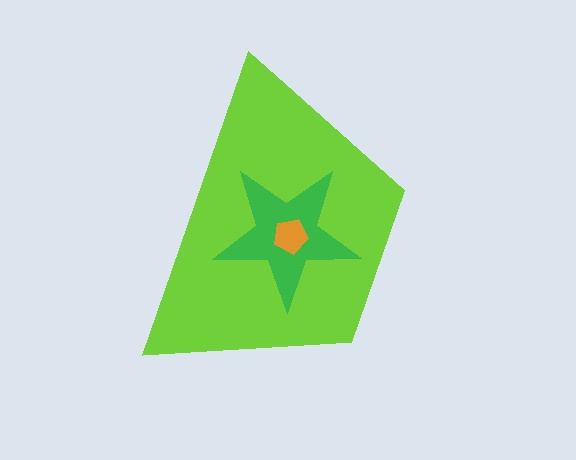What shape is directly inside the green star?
The orange pentagon.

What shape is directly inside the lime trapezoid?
The green star.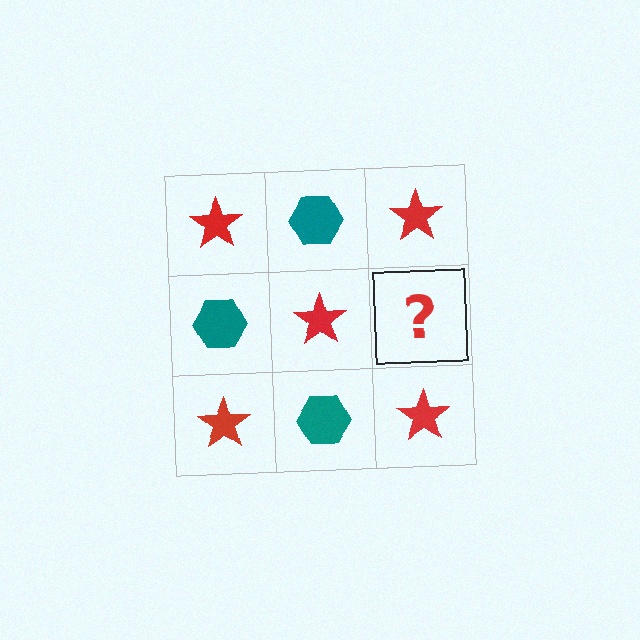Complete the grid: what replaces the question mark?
The question mark should be replaced with a teal hexagon.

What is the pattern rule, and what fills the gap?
The rule is that it alternates red star and teal hexagon in a checkerboard pattern. The gap should be filled with a teal hexagon.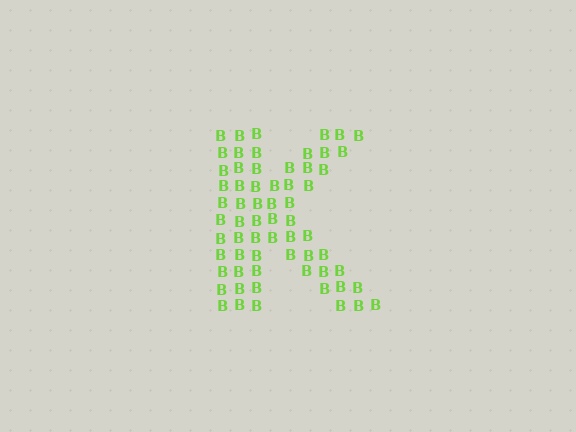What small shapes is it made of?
It is made of small letter B's.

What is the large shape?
The large shape is the letter K.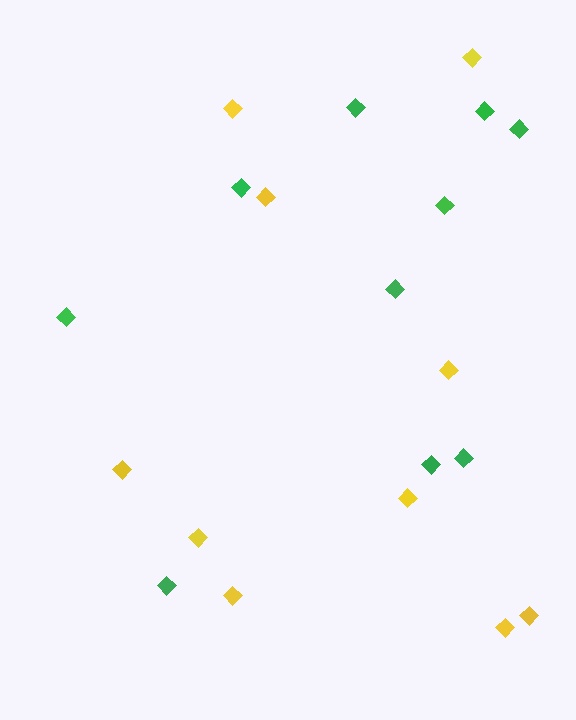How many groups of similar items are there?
There are 2 groups: one group of green diamonds (10) and one group of yellow diamonds (10).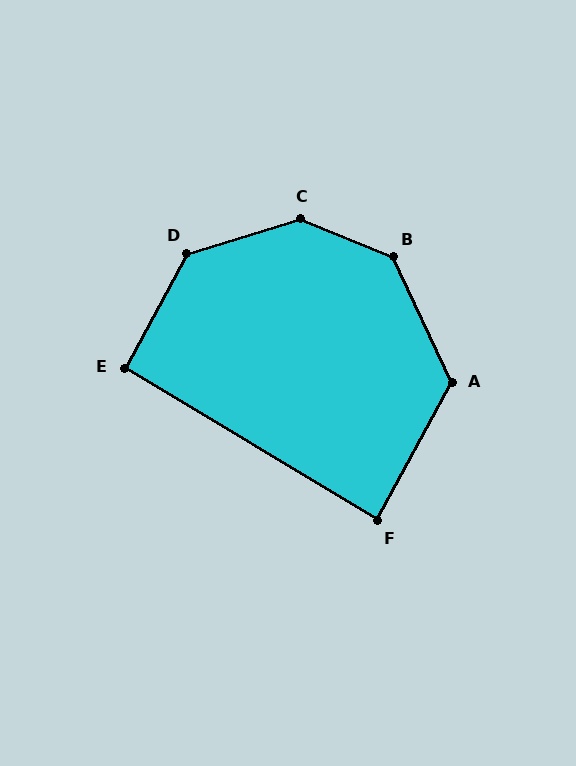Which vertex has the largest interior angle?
C, at approximately 141 degrees.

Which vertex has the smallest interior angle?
F, at approximately 87 degrees.